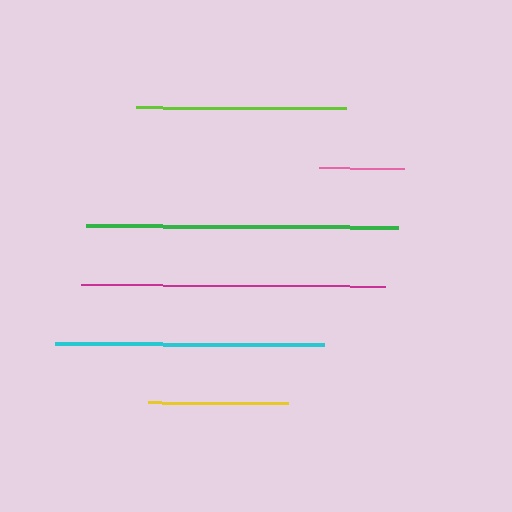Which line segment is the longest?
The green line is the longest at approximately 312 pixels.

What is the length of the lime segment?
The lime segment is approximately 210 pixels long.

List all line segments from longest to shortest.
From longest to shortest: green, magenta, cyan, lime, yellow, pink.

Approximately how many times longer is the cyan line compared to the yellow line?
The cyan line is approximately 1.9 times the length of the yellow line.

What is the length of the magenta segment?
The magenta segment is approximately 304 pixels long.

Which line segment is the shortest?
The pink line is the shortest at approximately 85 pixels.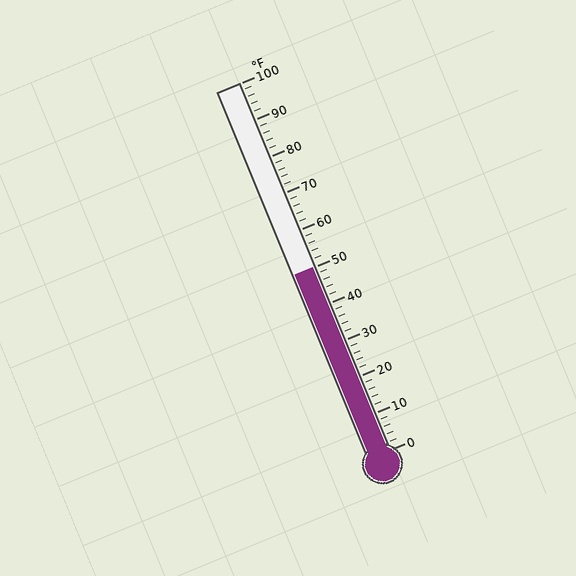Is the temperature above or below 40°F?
The temperature is above 40°F.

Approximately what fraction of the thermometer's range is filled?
The thermometer is filled to approximately 50% of its range.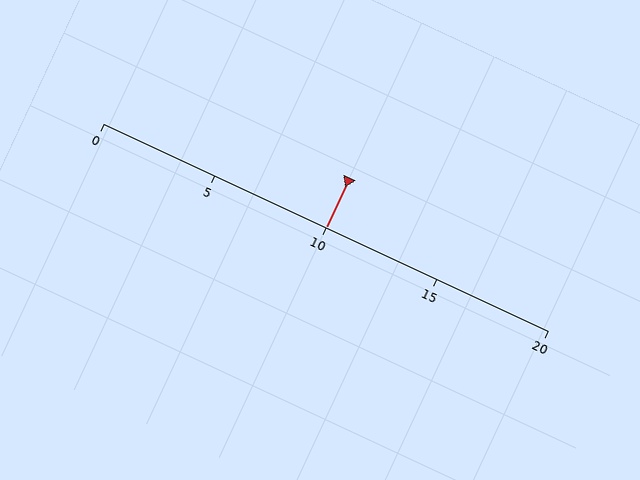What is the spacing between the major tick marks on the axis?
The major ticks are spaced 5 apart.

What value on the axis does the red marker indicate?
The marker indicates approximately 10.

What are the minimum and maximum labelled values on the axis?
The axis runs from 0 to 20.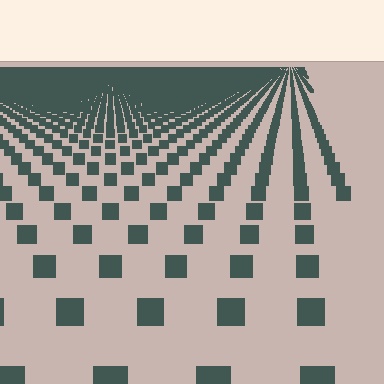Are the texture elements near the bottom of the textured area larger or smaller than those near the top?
Larger. Near the bottom, elements are closer to the viewer and appear at a bigger on-screen size.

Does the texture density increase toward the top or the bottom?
Density increases toward the top.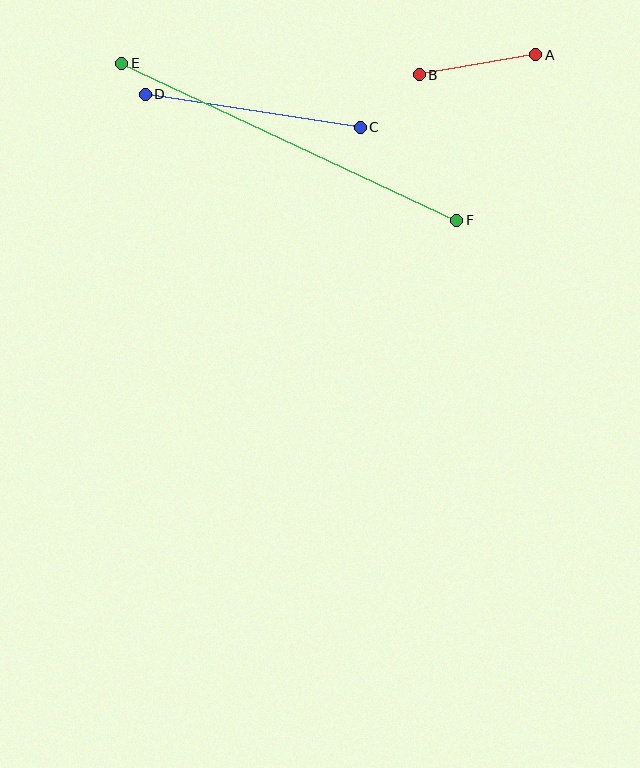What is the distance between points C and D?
The distance is approximately 217 pixels.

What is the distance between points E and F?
The distance is approximately 370 pixels.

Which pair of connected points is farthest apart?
Points E and F are farthest apart.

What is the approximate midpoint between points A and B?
The midpoint is at approximately (477, 65) pixels.